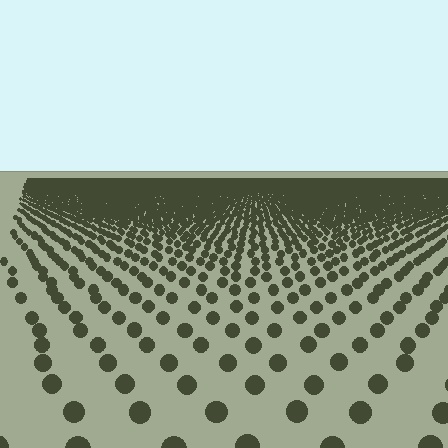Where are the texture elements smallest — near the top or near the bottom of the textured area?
Near the top.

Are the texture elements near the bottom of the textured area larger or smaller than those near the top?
Larger. Near the bottom, elements are closer to the viewer and appear at a bigger on-screen size.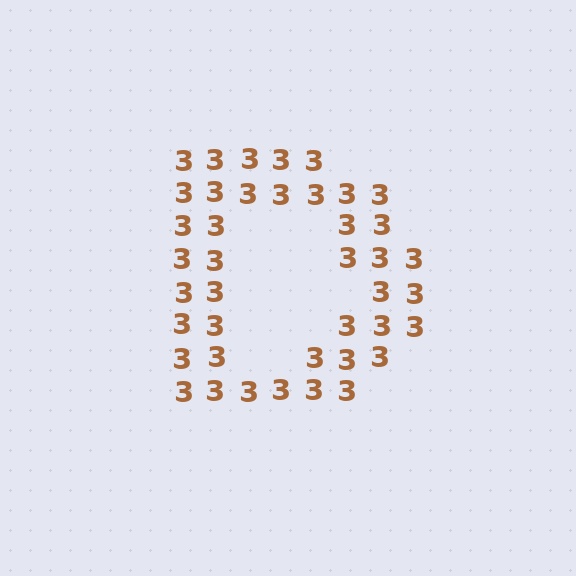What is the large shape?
The large shape is the letter D.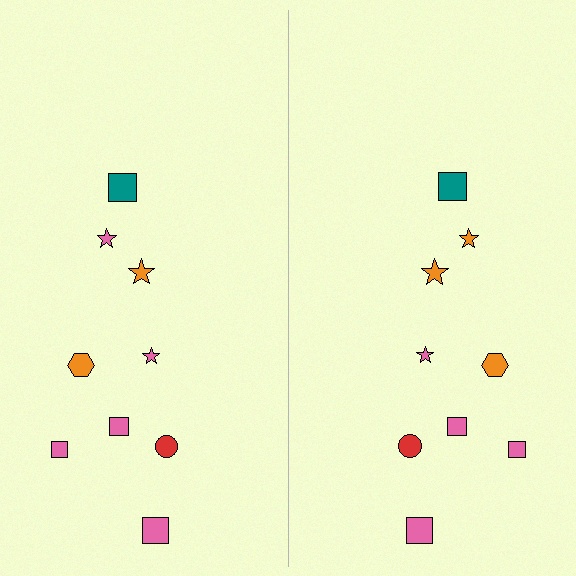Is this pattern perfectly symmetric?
No, the pattern is not perfectly symmetric. The orange star on the right side breaks the symmetry — its mirror counterpart is pink.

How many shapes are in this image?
There are 18 shapes in this image.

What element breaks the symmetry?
The orange star on the right side breaks the symmetry — its mirror counterpart is pink.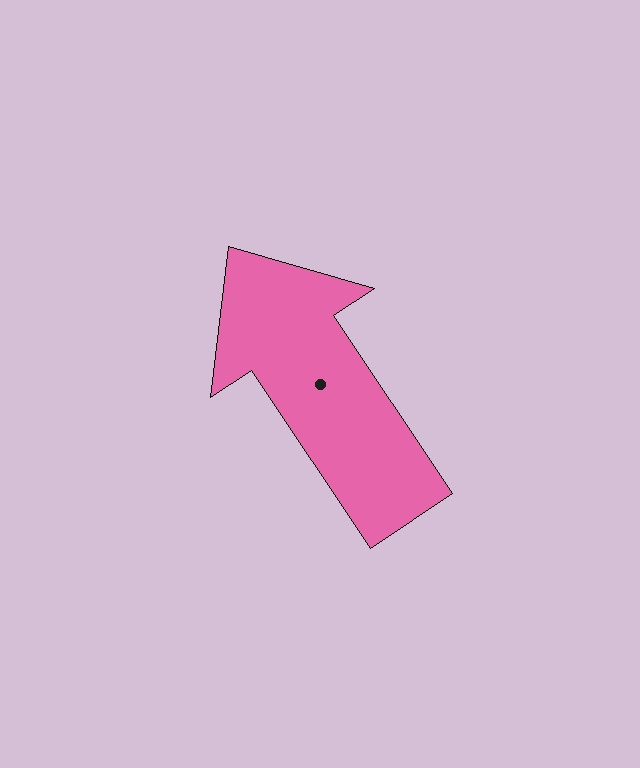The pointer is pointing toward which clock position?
Roughly 11 o'clock.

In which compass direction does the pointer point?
Northwest.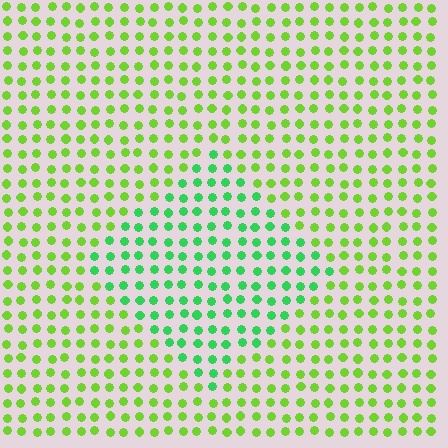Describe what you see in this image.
The image is filled with small lime elements in a uniform arrangement. A diamond-shaped region is visible where the elements are tinted to a slightly different hue, forming a subtle color boundary.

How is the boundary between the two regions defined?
The boundary is defined purely by a slight shift in hue (about 38 degrees). Spacing, size, and orientation are identical on both sides.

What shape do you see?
I see a diamond.